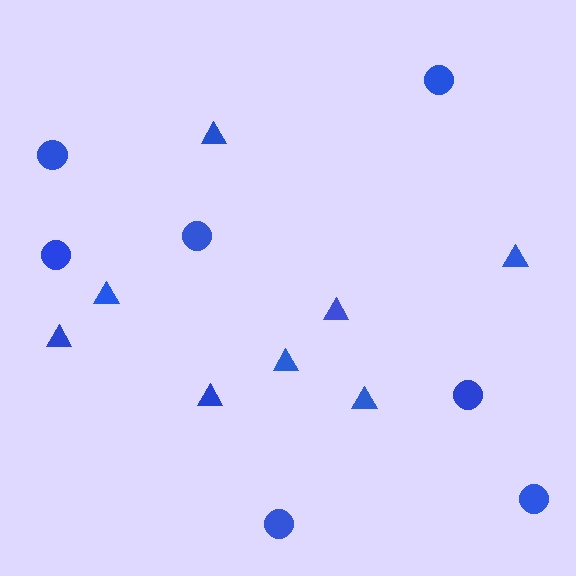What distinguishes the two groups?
There are 2 groups: one group of triangles (8) and one group of circles (7).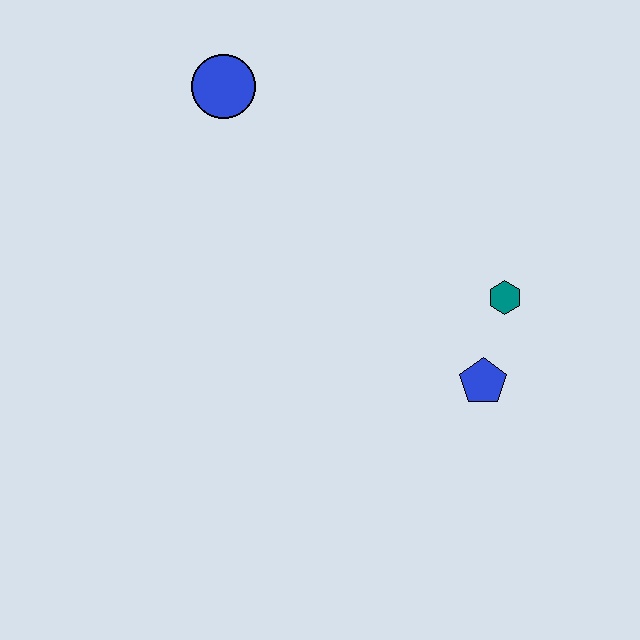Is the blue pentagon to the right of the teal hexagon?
No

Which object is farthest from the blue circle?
The blue pentagon is farthest from the blue circle.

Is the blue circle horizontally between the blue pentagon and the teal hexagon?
No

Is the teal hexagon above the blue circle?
No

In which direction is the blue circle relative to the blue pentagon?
The blue circle is above the blue pentagon.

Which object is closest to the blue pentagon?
The teal hexagon is closest to the blue pentagon.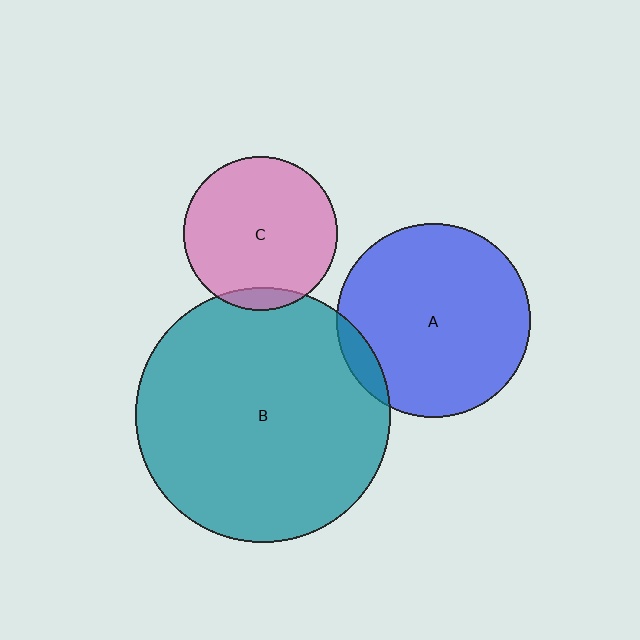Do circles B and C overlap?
Yes.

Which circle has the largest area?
Circle B (teal).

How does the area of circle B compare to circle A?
Approximately 1.7 times.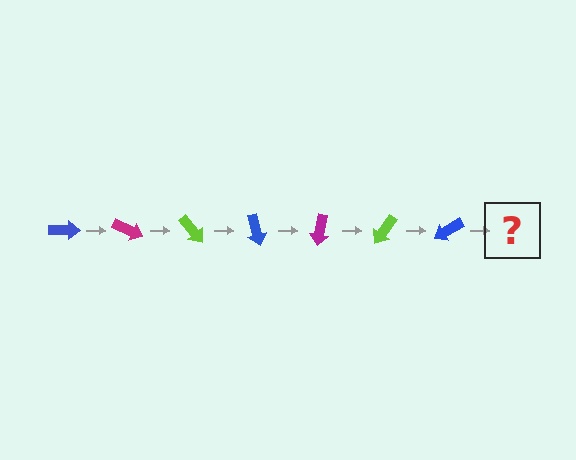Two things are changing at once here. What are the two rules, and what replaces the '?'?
The two rules are that it rotates 25 degrees each step and the color cycles through blue, magenta, and lime. The '?' should be a magenta arrow, rotated 175 degrees from the start.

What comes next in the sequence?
The next element should be a magenta arrow, rotated 175 degrees from the start.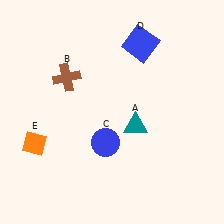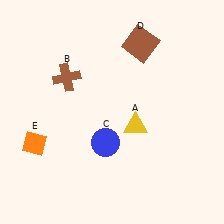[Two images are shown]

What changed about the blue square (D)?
In Image 1, D is blue. In Image 2, it changed to brown.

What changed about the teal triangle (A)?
In Image 1, A is teal. In Image 2, it changed to yellow.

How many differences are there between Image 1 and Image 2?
There are 2 differences between the two images.